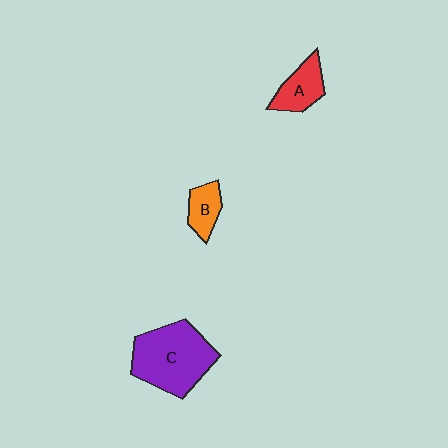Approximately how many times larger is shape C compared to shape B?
Approximately 3.0 times.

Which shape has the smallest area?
Shape B (orange).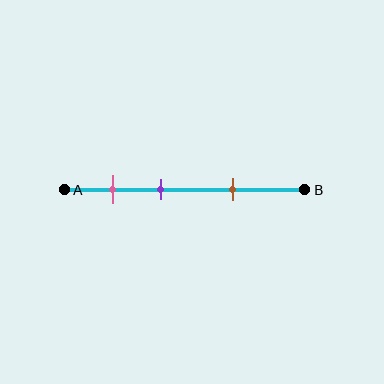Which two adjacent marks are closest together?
The pink and purple marks are the closest adjacent pair.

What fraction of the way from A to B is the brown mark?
The brown mark is approximately 70% (0.7) of the way from A to B.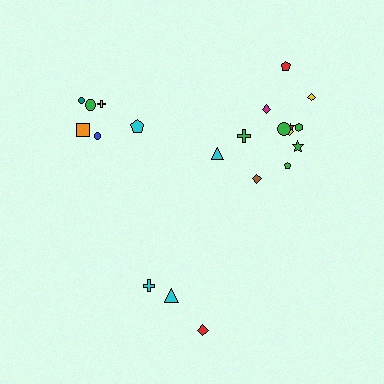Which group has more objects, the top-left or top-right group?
The top-right group.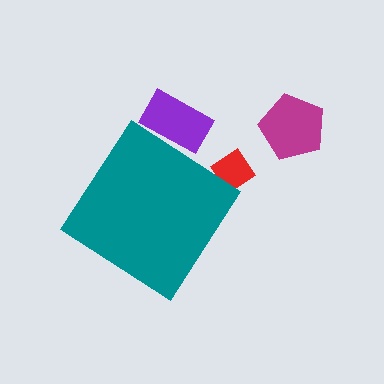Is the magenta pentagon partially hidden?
No, the magenta pentagon is fully visible.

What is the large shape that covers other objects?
A teal diamond.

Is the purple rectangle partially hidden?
Yes, the purple rectangle is partially hidden behind the teal diamond.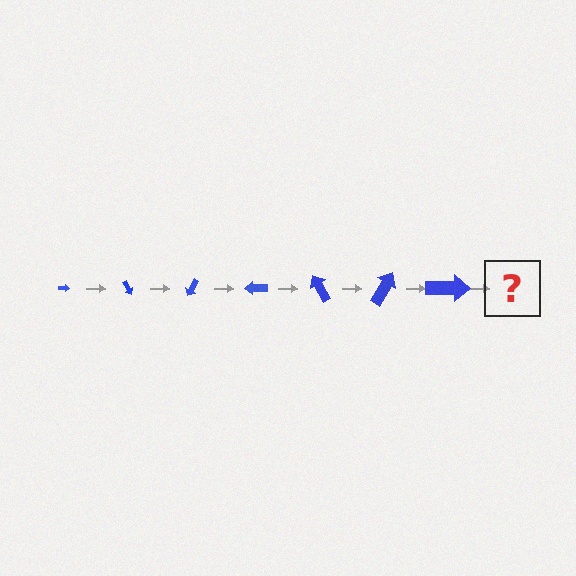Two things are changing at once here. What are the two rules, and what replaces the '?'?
The two rules are that the arrow grows larger each step and it rotates 60 degrees each step. The '?' should be an arrow, larger than the previous one and rotated 420 degrees from the start.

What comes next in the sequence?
The next element should be an arrow, larger than the previous one and rotated 420 degrees from the start.